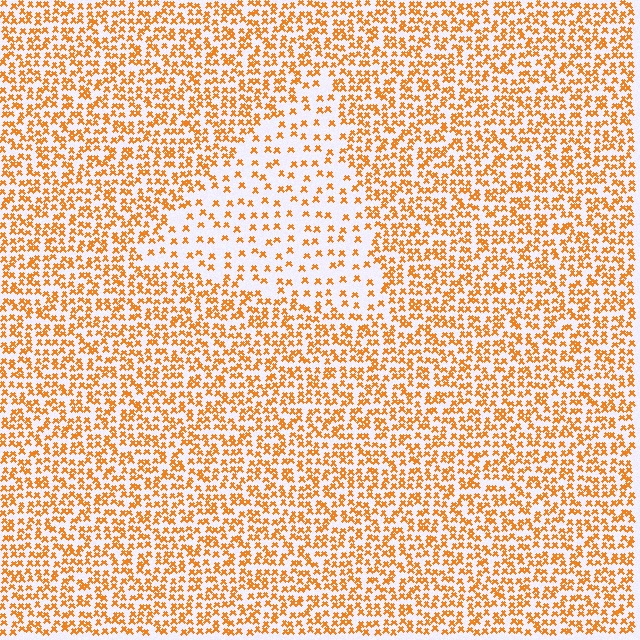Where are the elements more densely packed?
The elements are more densely packed outside the triangle boundary.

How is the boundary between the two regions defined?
The boundary is defined by a change in element density (approximately 2.3x ratio). All elements are the same color, size, and shape.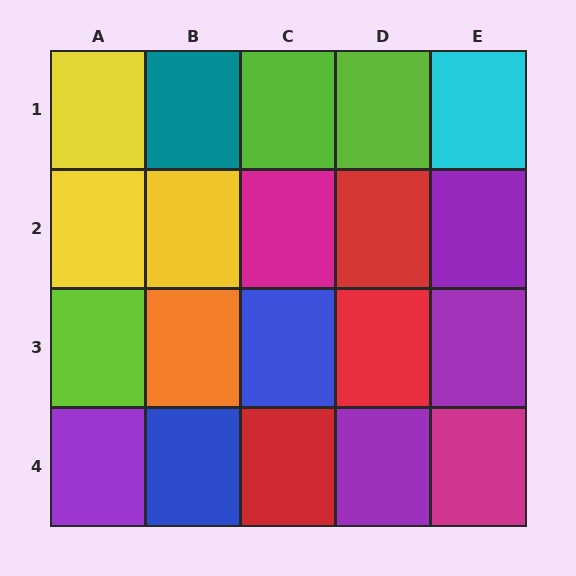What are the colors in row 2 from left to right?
Yellow, yellow, magenta, red, purple.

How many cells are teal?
1 cell is teal.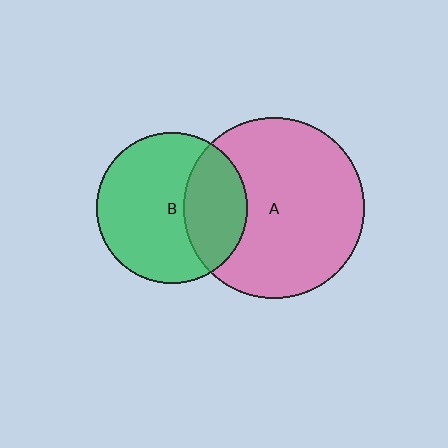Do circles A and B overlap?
Yes.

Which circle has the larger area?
Circle A (pink).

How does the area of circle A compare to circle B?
Approximately 1.4 times.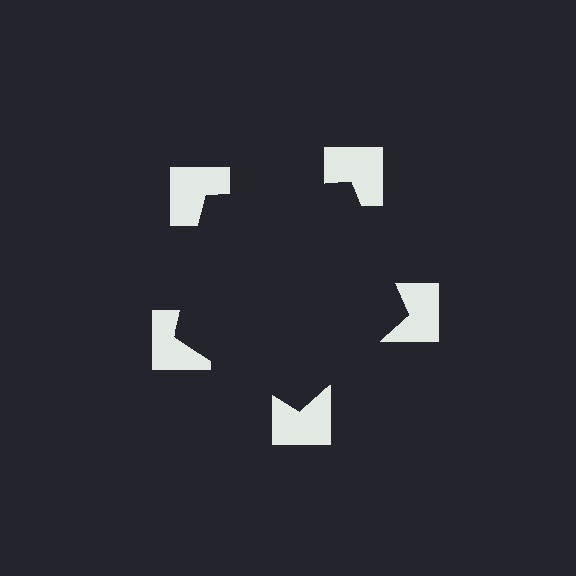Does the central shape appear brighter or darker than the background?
It typically appears slightly darker than the background, even though no actual brightness change is drawn.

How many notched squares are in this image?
There are 5 — one at each vertex of the illusory pentagon.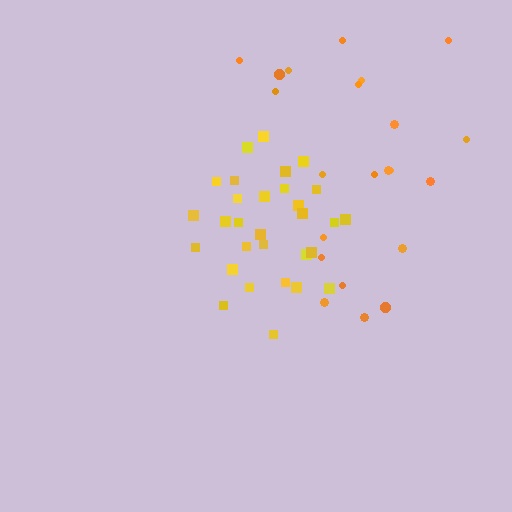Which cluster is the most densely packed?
Yellow.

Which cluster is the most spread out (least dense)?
Orange.